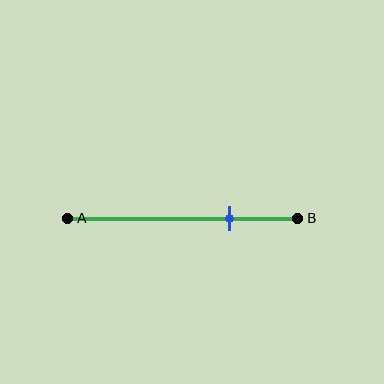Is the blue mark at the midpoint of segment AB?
No, the mark is at about 70% from A, not at the 50% midpoint.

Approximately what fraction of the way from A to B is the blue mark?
The blue mark is approximately 70% of the way from A to B.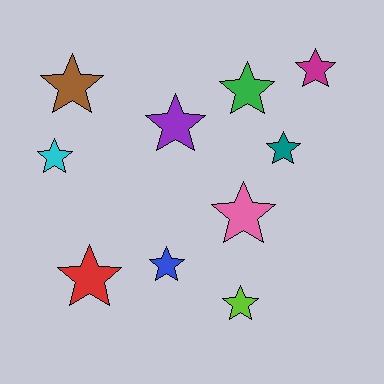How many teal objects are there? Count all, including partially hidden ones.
There is 1 teal object.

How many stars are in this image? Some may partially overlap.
There are 10 stars.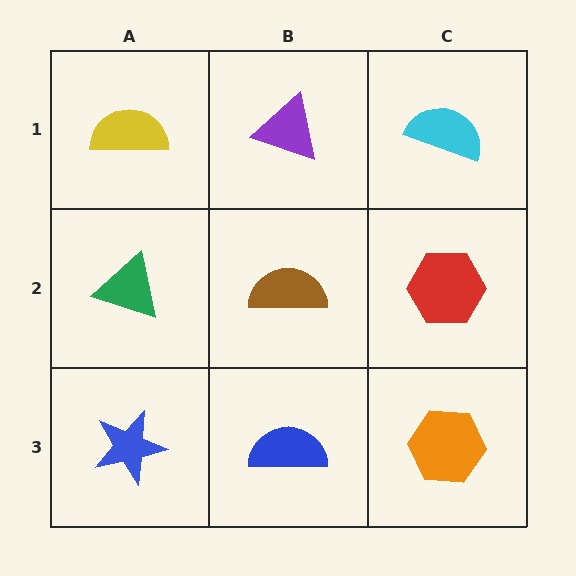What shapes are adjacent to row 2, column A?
A yellow semicircle (row 1, column A), a blue star (row 3, column A), a brown semicircle (row 2, column B).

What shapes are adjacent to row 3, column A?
A green triangle (row 2, column A), a blue semicircle (row 3, column B).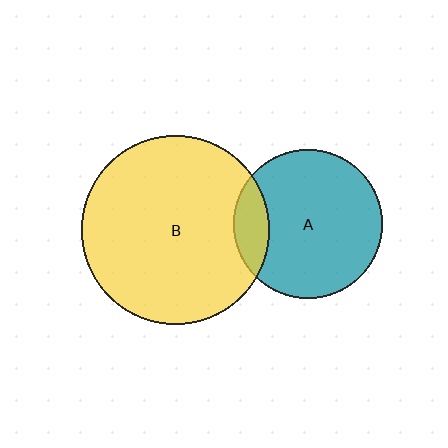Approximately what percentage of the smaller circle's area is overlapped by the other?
Approximately 15%.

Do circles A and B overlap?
Yes.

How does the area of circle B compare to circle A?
Approximately 1.6 times.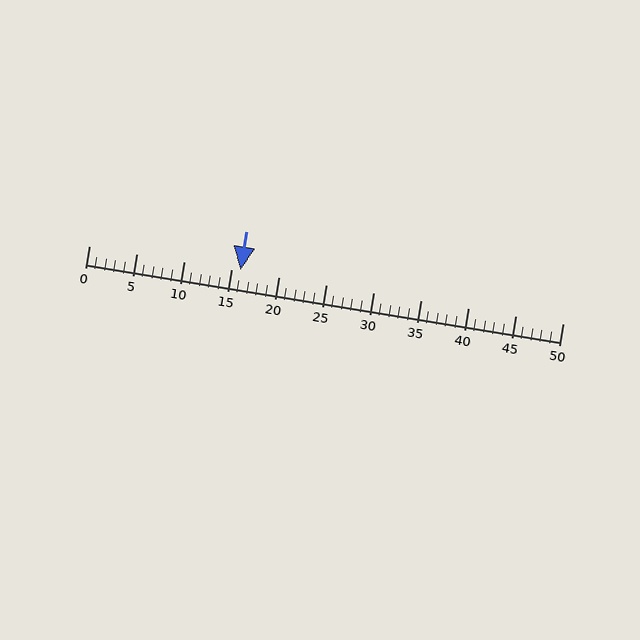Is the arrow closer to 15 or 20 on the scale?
The arrow is closer to 15.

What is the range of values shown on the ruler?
The ruler shows values from 0 to 50.